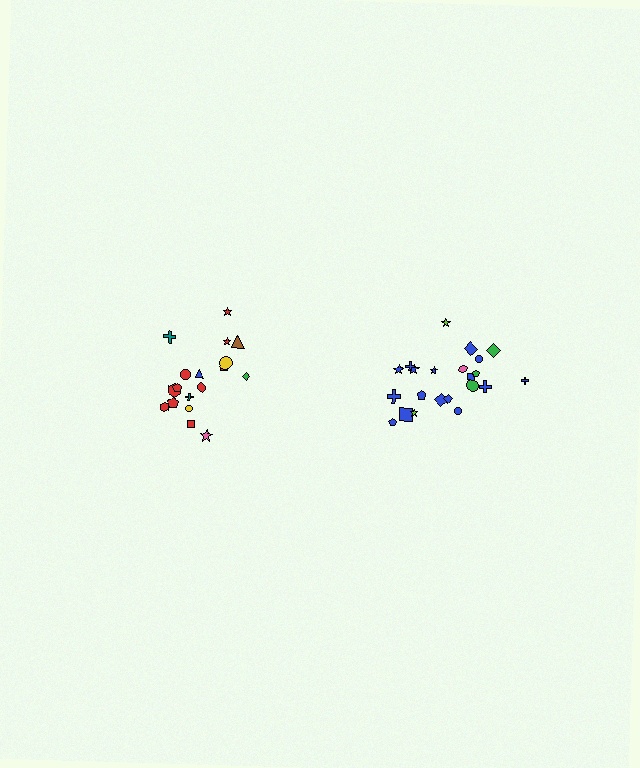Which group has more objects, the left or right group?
The right group.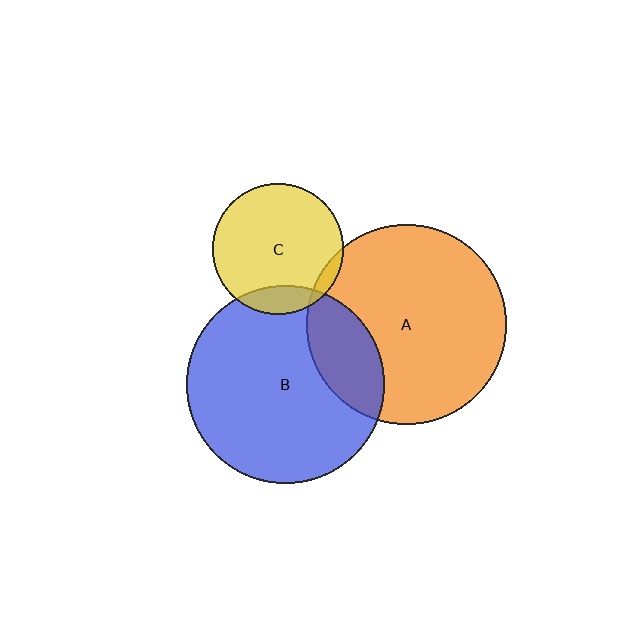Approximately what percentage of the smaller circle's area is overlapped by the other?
Approximately 20%.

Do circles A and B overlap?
Yes.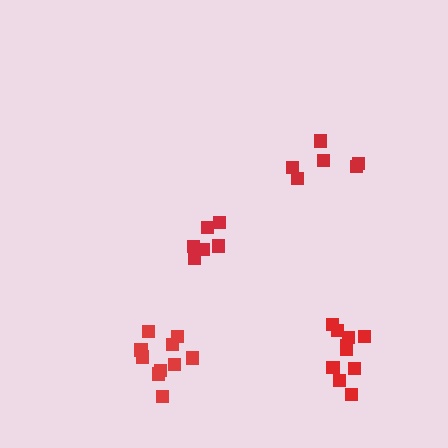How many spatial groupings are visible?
There are 4 spatial groupings.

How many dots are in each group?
Group 1: 6 dots, Group 2: 10 dots, Group 3: 10 dots, Group 4: 6 dots (32 total).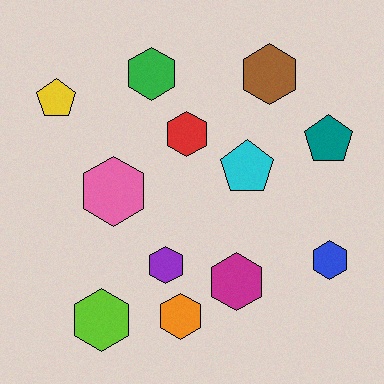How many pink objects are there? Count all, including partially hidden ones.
There is 1 pink object.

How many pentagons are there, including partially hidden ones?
There are 3 pentagons.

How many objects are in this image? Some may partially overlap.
There are 12 objects.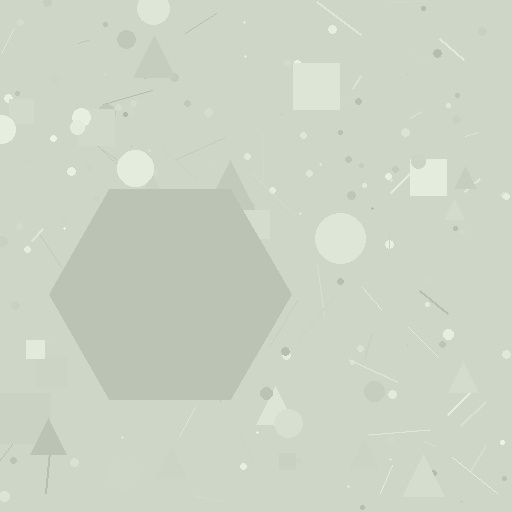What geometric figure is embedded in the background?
A hexagon is embedded in the background.